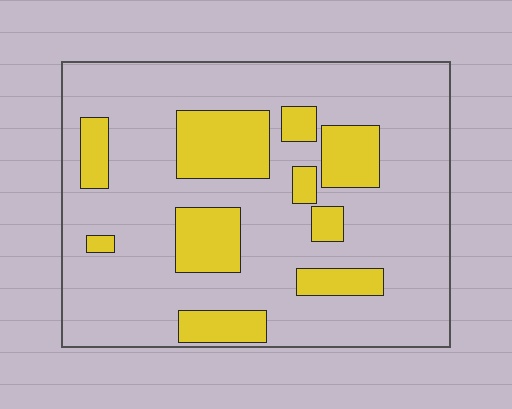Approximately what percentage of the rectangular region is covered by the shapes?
Approximately 25%.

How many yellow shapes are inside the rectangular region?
10.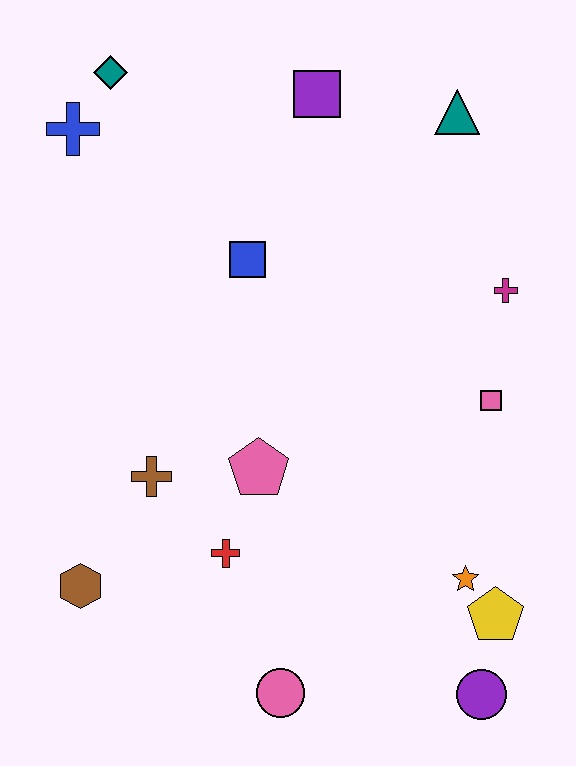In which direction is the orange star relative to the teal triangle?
The orange star is below the teal triangle.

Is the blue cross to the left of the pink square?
Yes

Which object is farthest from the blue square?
The purple circle is farthest from the blue square.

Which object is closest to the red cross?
The pink pentagon is closest to the red cross.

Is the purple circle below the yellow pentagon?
Yes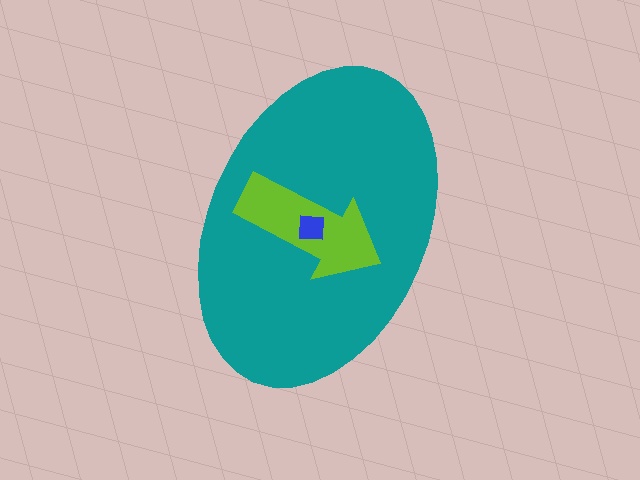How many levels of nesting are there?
3.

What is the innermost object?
The blue square.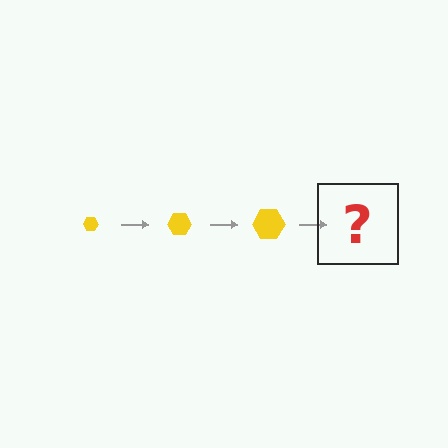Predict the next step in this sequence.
The next step is a yellow hexagon, larger than the previous one.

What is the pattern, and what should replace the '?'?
The pattern is that the hexagon gets progressively larger each step. The '?' should be a yellow hexagon, larger than the previous one.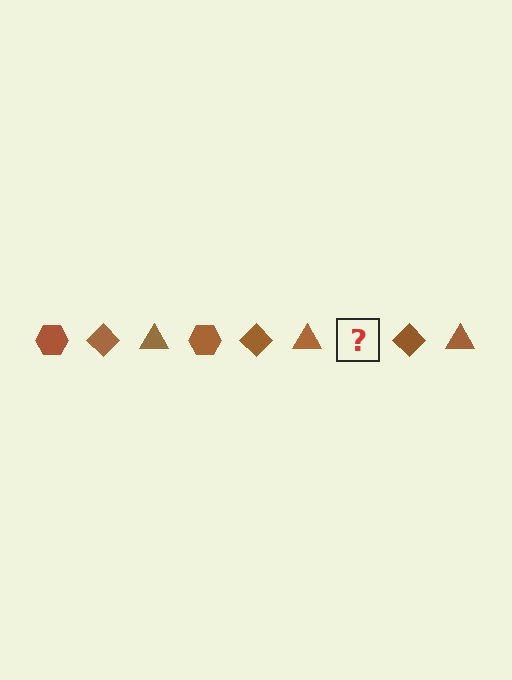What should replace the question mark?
The question mark should be replaced with a brown hexagon.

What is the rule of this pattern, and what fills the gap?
The rule is that the pattern cycles through hexagon, diamond, triangle shapes in brown. The gap should be filled with a brown hexagon.